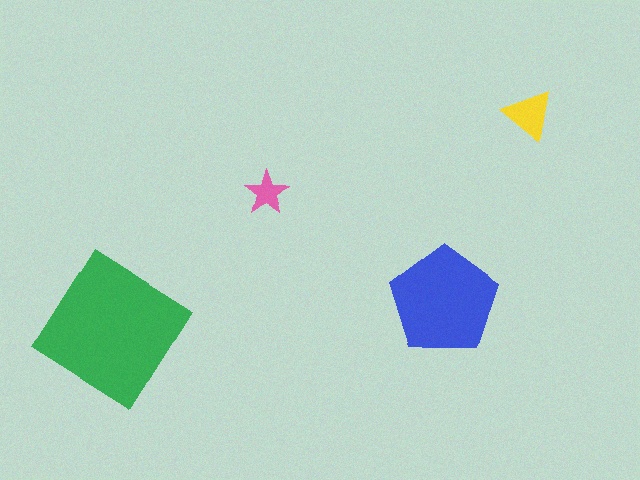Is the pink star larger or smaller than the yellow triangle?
Smaller.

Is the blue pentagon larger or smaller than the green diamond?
Smaller.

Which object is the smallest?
The pink star.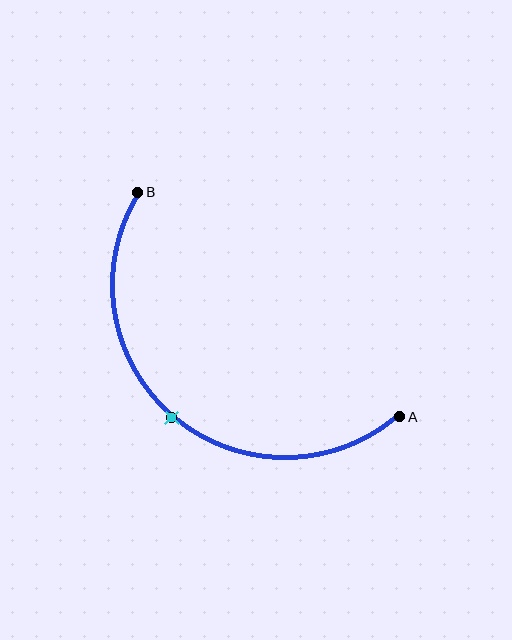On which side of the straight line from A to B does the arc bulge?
The arc bulges below and to the left of the straight line connecting A and B.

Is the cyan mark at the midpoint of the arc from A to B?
Yes. The cyan mark lies on the arc at equal arc-length from both A and B — it is the arc midpoint.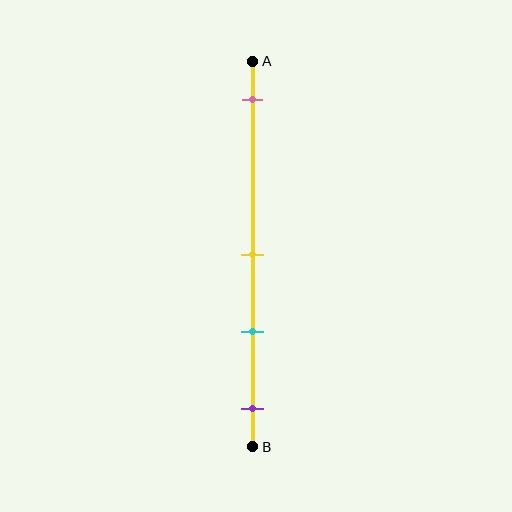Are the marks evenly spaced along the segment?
No, the marks are not evenly spaced.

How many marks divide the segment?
There are 4 marks dividing the segment.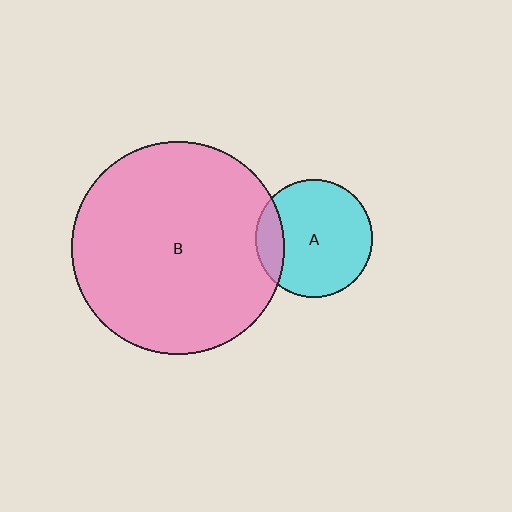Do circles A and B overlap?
Yes.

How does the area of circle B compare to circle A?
Approximately 3.3 times.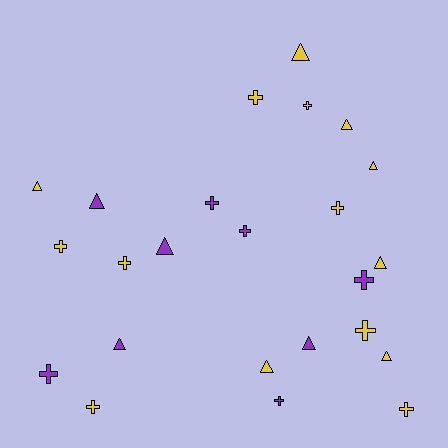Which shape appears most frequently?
Cross, with 13 objects.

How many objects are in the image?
There are 24 objects.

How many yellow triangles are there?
There are 7 yellow triangles.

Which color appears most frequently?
Yellow, with 15 objects.